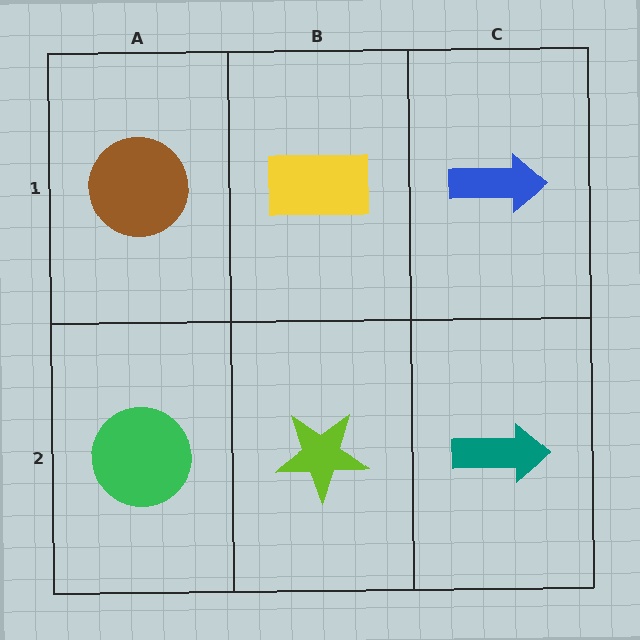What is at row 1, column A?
A brown circle.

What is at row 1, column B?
A yellow rectangle.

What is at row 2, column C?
A teal arrow.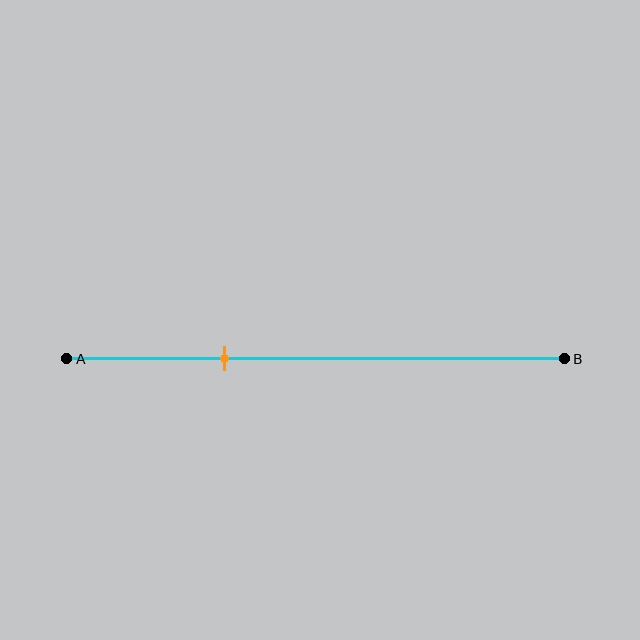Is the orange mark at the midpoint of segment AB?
No, the mark is at about 30% from A, not at the 50% midpoint.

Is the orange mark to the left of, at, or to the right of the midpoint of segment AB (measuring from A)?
The orange mark is to the left of the midpoint of segment AB.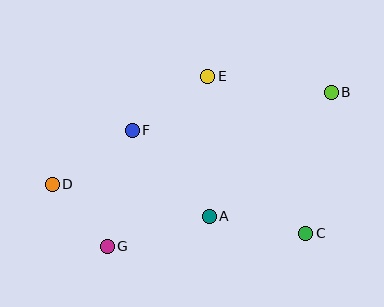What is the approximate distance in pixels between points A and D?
The distance between A and D is approximately 161 pixels.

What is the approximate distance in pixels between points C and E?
The distance between C and E is approximately 185 pixels.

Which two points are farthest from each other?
Points B and D are farthest from each other.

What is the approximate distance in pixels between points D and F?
The distance between D and F is approximately 96 pixels.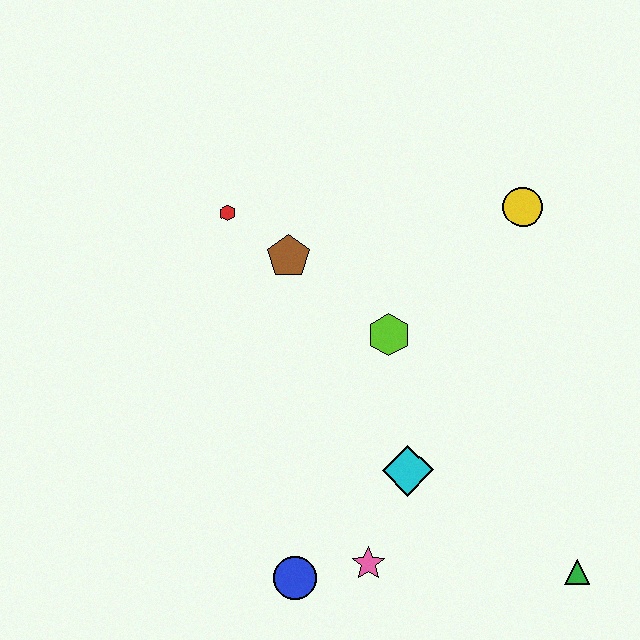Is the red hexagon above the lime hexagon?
Yes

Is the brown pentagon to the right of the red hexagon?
Yes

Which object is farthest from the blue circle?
The yellow circle is farthest from the blue circle.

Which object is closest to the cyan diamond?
The pink star is closest to the cyan diamond.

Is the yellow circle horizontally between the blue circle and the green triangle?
Yes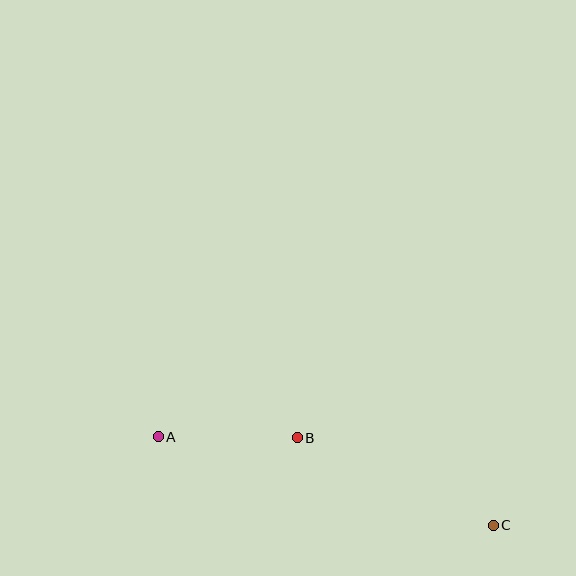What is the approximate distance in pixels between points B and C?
The distance between B and C is approximately 215 pixels.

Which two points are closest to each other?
Points A and B are closest to each other.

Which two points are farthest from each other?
Points A and C are farthest from each other.